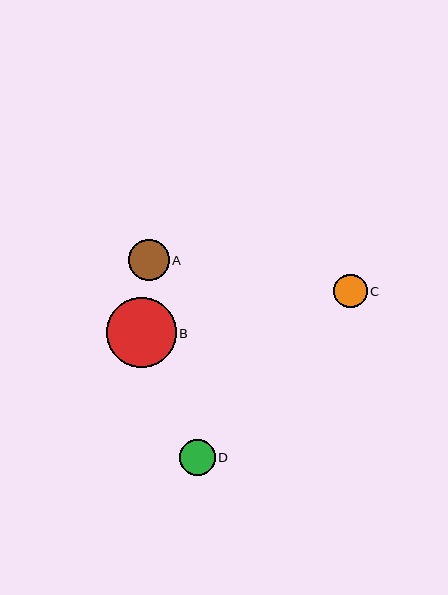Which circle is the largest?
Circle B is the largest with a size of approximately 70 pixels.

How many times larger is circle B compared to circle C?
Circle B is approximately 2.1 times the size of circle C.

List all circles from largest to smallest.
From largest to smallest: B, A, D, C.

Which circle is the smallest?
Circle C is the smallest with a size of approximately 33 pixels.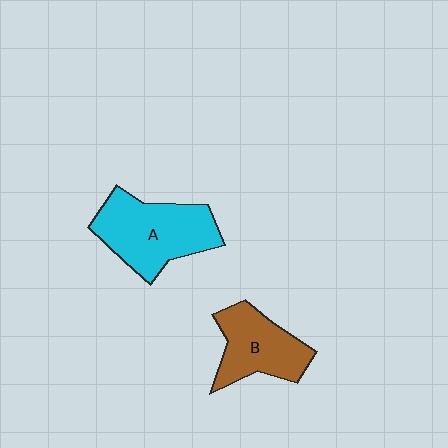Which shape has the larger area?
Shape A (cyan).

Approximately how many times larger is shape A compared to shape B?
Approximately 1.3 times.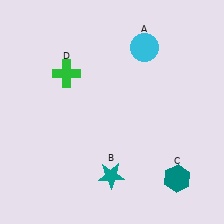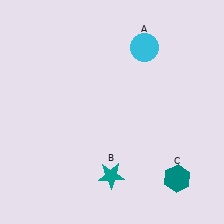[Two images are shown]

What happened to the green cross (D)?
The green cross (D) was removed in Image 2. It was in the top-left area of Image 1.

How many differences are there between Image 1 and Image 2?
There is 1 difference between the two images.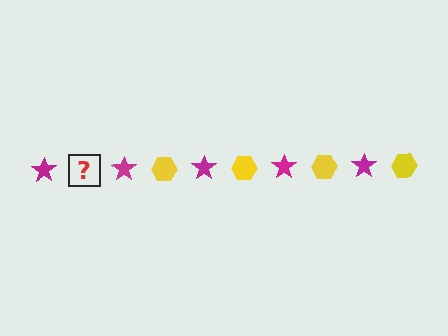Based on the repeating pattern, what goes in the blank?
The blank should be a yellow hexagon.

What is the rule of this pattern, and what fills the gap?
The rule is that the pattern alternates between magenta star and yellow hexagon. The gap should be filled with a yellow hexagon.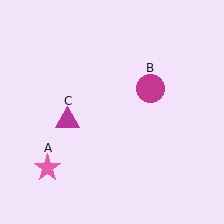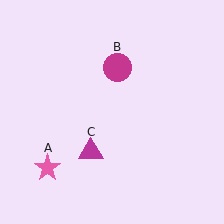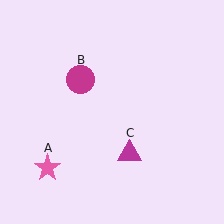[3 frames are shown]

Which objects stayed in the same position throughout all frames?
Pink star (object A) remained stationary.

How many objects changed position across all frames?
2 objects changed position: magenta circle (object B), magenta triangle (object C).